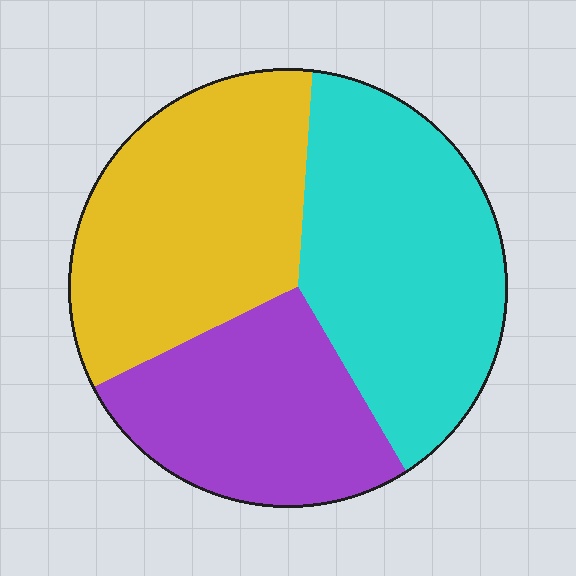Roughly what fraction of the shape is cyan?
Cyan covers roughly 40% of the shape.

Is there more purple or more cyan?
Cyan.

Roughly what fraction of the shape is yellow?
Yellow covers about 35% of the shape.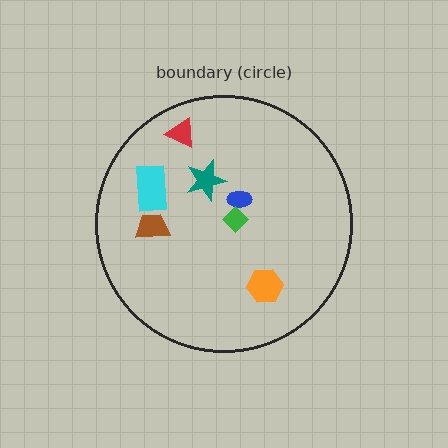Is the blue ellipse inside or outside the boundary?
Inside.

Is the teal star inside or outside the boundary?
Inside.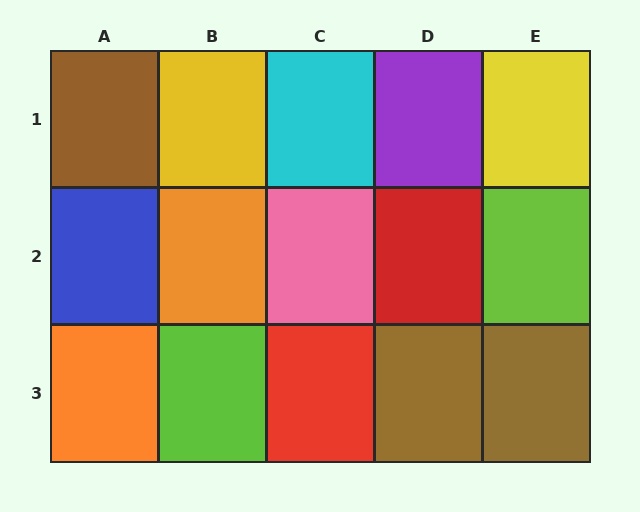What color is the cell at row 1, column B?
Yellow.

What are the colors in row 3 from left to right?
Orange, lime, red, brown, brown.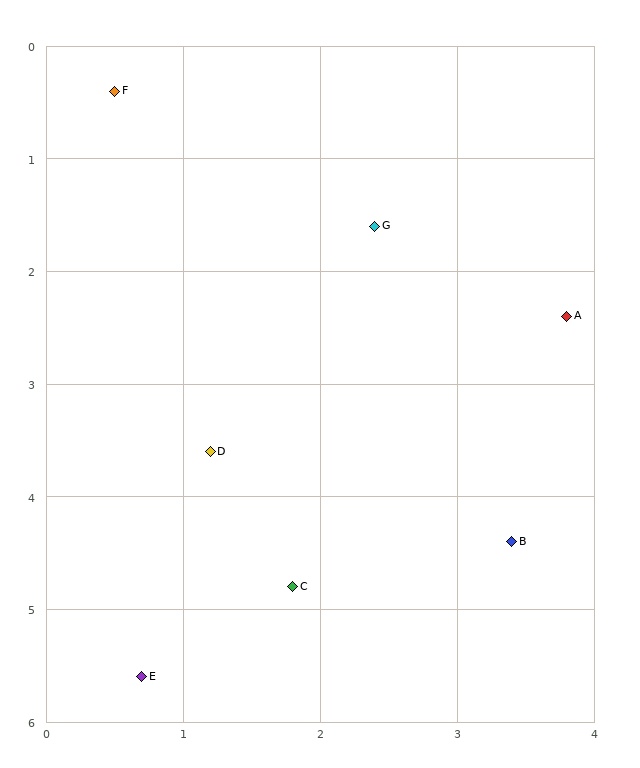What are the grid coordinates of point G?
Point G is at approximately (2.4, 1.6).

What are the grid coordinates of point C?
Point C is at approximately (1.8, 4.8).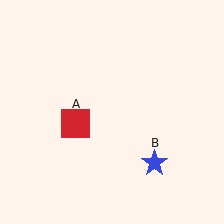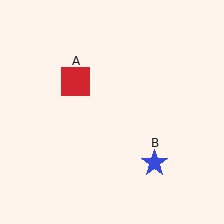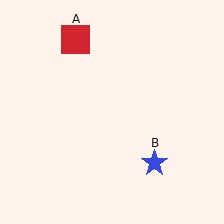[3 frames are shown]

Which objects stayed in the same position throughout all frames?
Blue star (object B) remained stationary.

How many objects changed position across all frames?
1 object changed position: red square (object A).